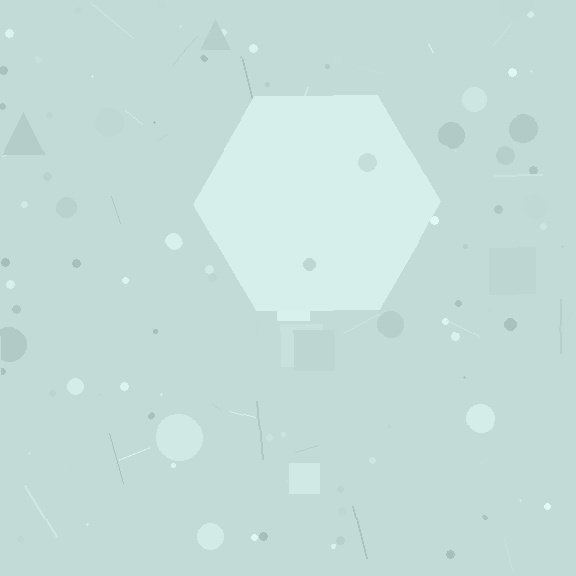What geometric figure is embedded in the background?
A hexagon is embedded in the background.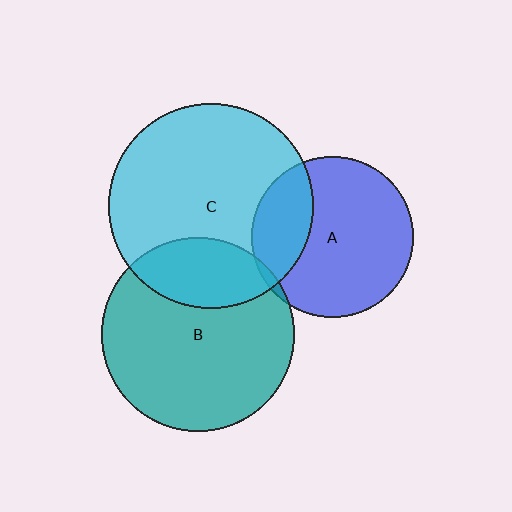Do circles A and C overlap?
Yes.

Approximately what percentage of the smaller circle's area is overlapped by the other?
Approximately 25%.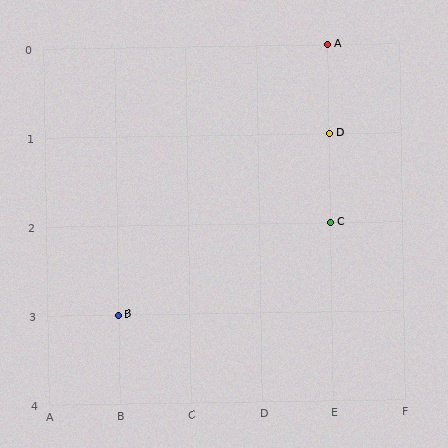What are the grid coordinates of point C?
Point C is at grid coordinates (E, 2).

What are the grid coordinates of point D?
Point D is at grid coordinates (E, 1).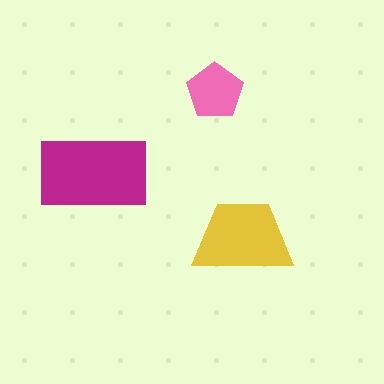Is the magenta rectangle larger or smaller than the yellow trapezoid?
Larger.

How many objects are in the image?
There are 3 objects in the image.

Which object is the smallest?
The pink pentagon.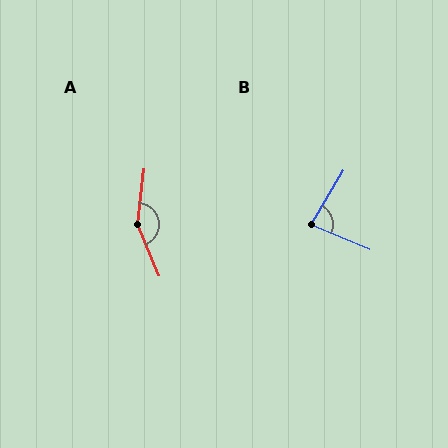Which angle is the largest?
A, at approximately 151 degrees.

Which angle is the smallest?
B, at approximately 82 degrees.